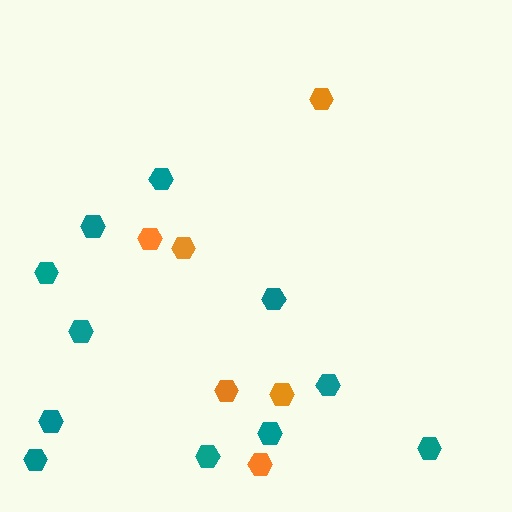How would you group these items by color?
There are 2 groups: one group of teal hexagons (11) and one group of orange hexagons (6).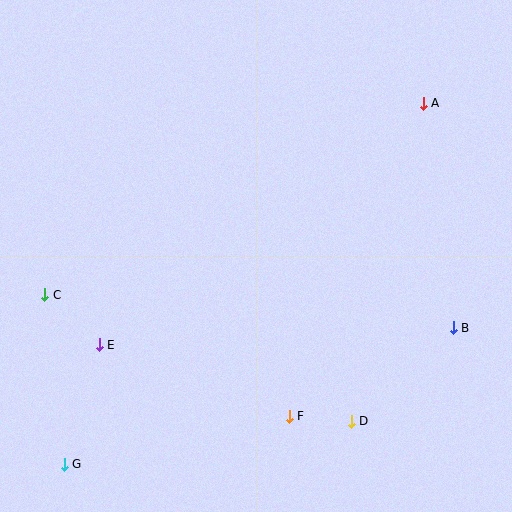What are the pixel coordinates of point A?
Point A is at (423, 103).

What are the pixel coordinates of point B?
Point B is at (453, 328).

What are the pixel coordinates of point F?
Point F is at (289, 416).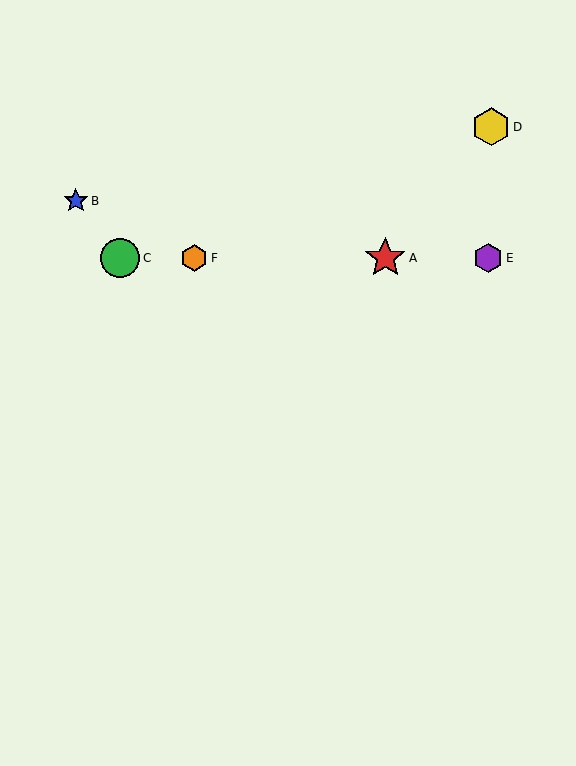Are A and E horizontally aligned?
Yes, both are at y≈258.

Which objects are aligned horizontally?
Objects A, C, E, F are aligned horizontally.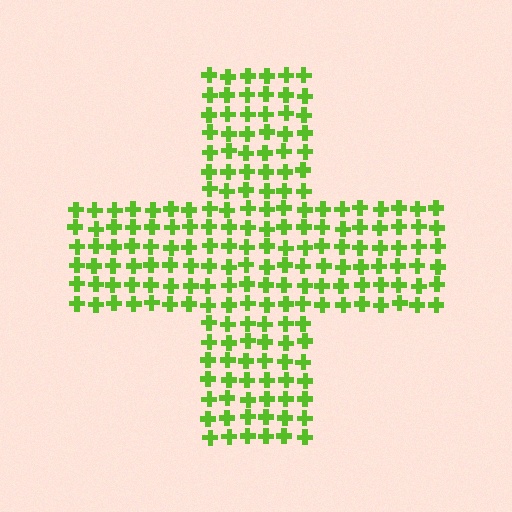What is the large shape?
The large shape is a cross.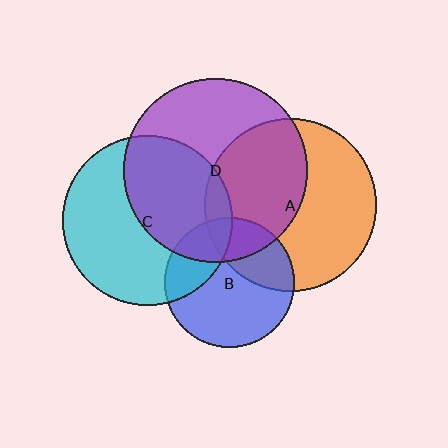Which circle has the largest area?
Circle D (purple).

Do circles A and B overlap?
Yes.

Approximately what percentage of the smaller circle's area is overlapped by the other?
Approximately 30%.